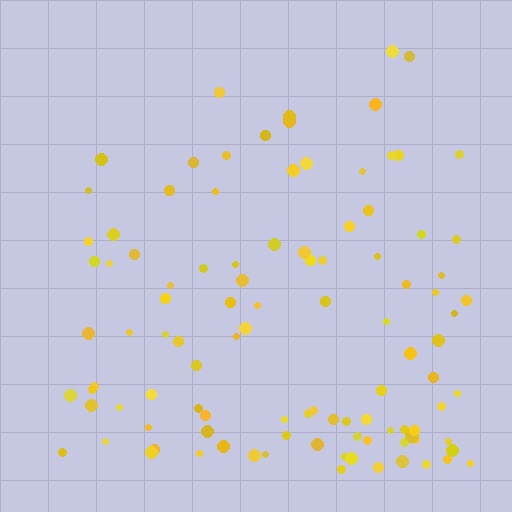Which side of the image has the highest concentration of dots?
The bottom.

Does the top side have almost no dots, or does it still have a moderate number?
Still a moderate number, just noticeably fewer than the bottom.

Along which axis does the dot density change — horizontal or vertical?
Vertical.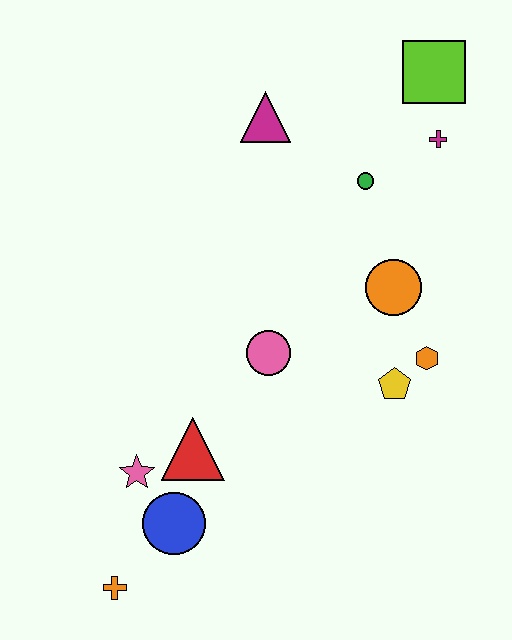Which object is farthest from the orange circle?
The orange cross is farthest from the orange circle.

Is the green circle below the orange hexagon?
No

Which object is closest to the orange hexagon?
The yellow pentagon is closest to the orange hexagon.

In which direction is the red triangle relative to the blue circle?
The red triangle is above the blue circle.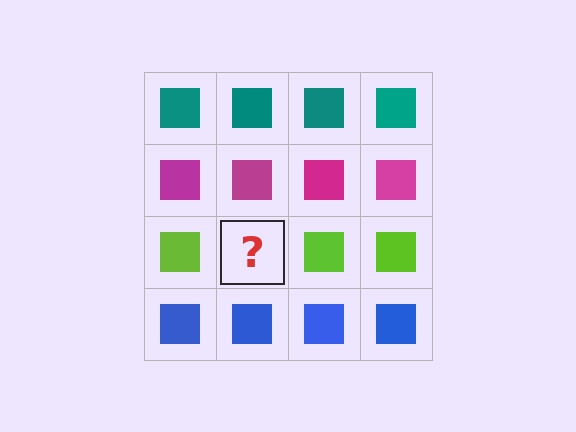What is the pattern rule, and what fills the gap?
The rule is that each row has a consistent color. The gap should be filled with a lime square.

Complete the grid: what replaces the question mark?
The question mark should be replaced with a lime square.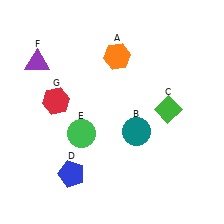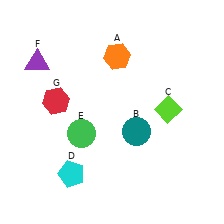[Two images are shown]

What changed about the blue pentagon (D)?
In Image 1, D is blue. In Image 2, it changed to cyan.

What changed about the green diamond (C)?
In Image 1, C is green. In Image 2, it changed to lime.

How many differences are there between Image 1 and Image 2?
There are 2 differences between the two images.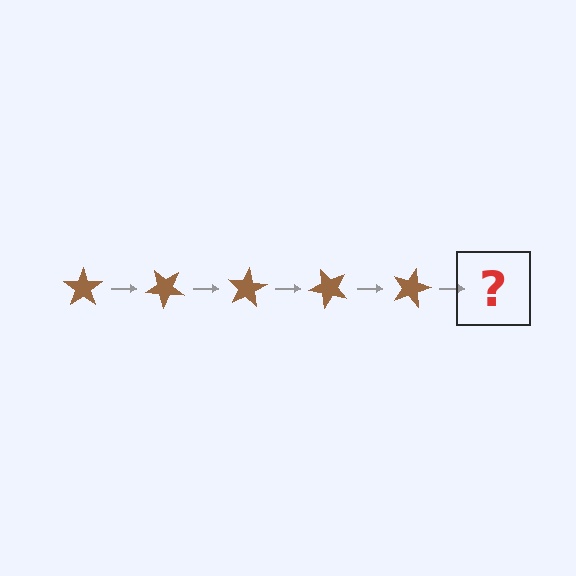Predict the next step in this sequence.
The next step is a brown star rotated 200 degrees.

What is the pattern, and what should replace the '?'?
The pattern is that the star rotates 40 degrees each step. The '?' should be a brown star rotated 200 degrees.